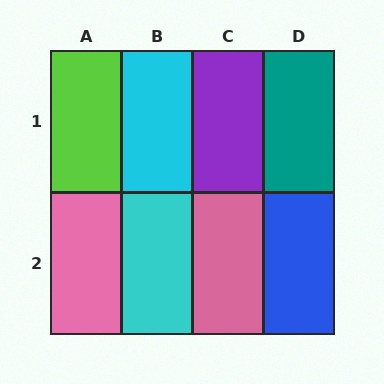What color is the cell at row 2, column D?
Blue.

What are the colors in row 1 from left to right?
Lime, cyan, purple, teal.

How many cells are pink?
2 cells are pink.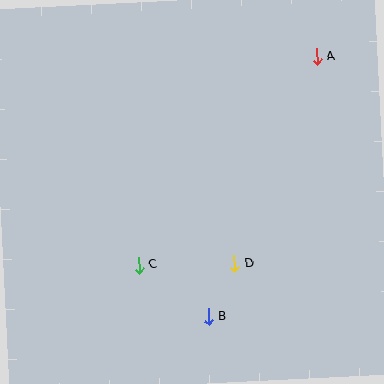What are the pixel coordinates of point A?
Point A is at (316, 56).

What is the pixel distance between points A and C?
The distance between A and C is 274 pixels.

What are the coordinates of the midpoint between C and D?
The midpoint between C and D is at (186, 265).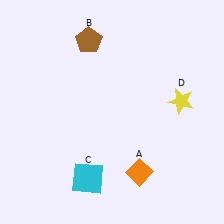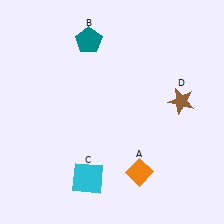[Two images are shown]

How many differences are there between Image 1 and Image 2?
There are 2 differences between the two images.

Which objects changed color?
B changed from brown to teal. D changed from yellow to brown.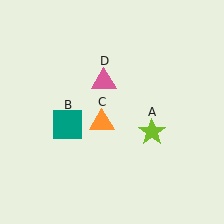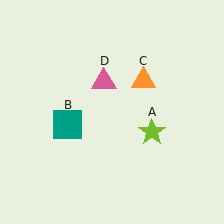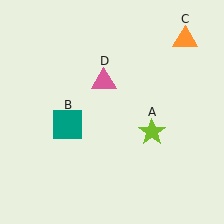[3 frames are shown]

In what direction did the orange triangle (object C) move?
The orange triangle (object C) moved up and to the right.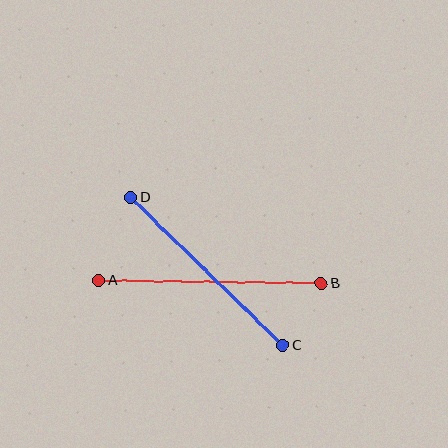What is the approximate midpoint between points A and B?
The midpoint is at approximately (210, 282) pixels.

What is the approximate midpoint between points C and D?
The midpoint is at approximately (207, 271) pixels.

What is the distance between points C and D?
The distance is approximately 212 pixels.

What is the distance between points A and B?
The distance is approximately 222 pixels.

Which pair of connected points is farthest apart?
Points A and B are farthest apart.